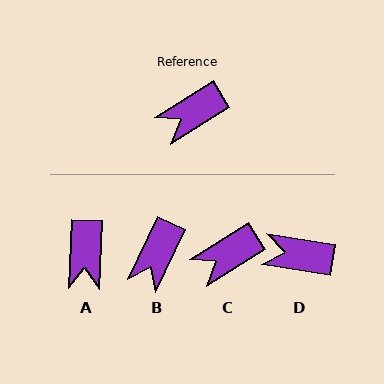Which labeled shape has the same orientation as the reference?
C.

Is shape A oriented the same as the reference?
No, it is off by about 55 degrees.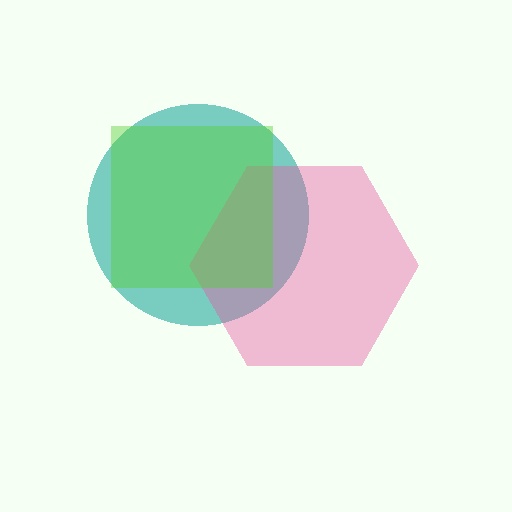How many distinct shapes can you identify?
There are 3 distinct shapes: a teal circle, a pink hexagon, a lime square.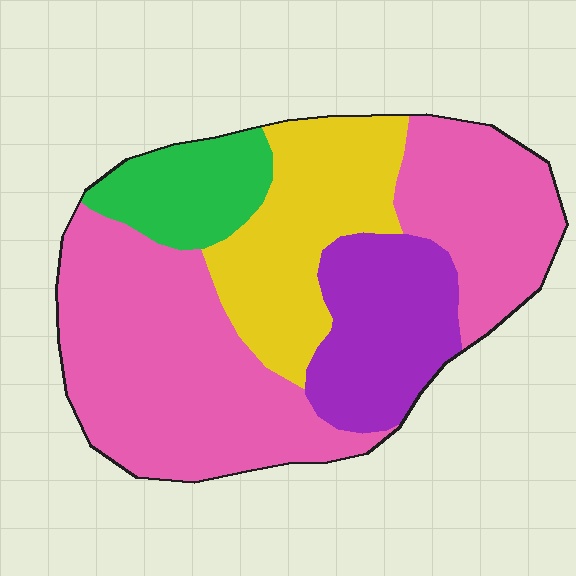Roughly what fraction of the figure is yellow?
Yellow takes up about one fifth (1/5) of the figure.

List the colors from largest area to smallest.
From largest to smallest: pink, yellow, purple, green.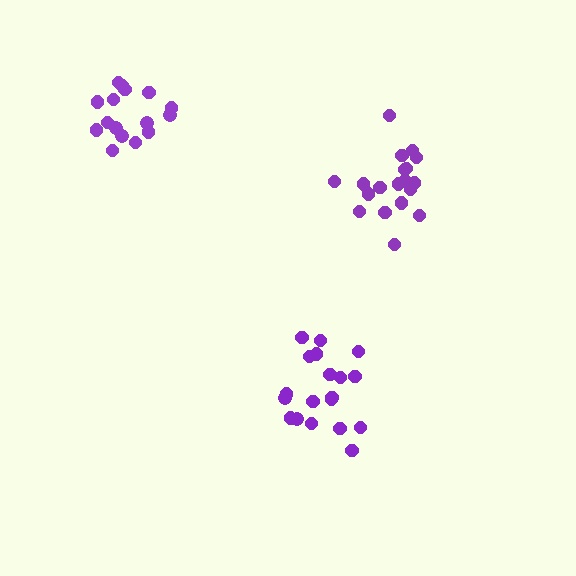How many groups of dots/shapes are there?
There are 3 groups.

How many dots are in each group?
Group 1: 19 dots, Group 2: 19 dots, Group 3: 17 dots (55 total).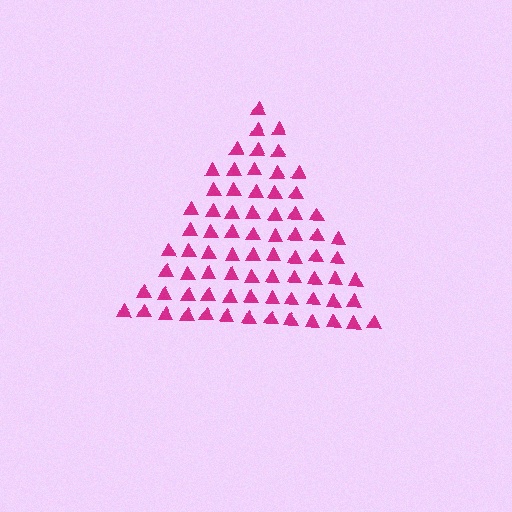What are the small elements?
The small elements are triangles.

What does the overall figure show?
The overall figure shows a triangle.